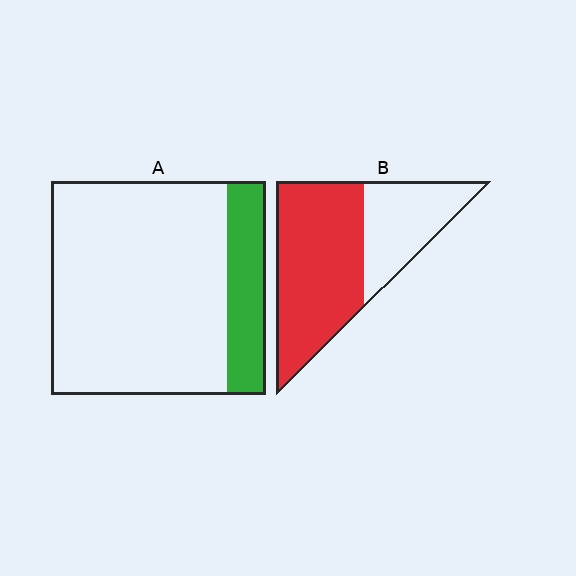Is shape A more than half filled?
No.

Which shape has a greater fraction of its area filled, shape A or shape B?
Shape B.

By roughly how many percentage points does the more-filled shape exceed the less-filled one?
By roughly 45 percentage points (B over A).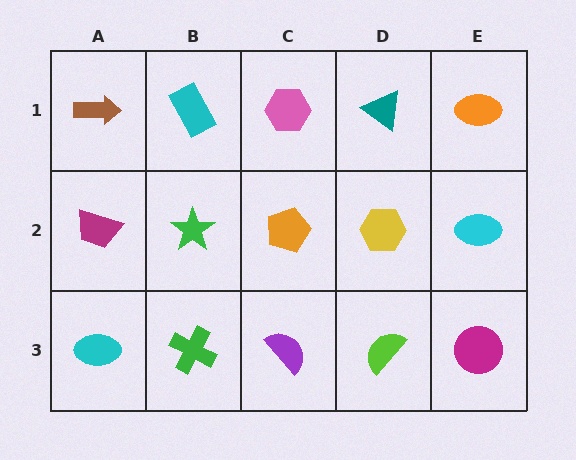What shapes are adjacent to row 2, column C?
A pink hexagon (row 1, column C), a purple semicircle (row 3, column C), a green star (row 2, column B), a yellow hexagon (row 2, column D).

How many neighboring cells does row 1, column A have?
2.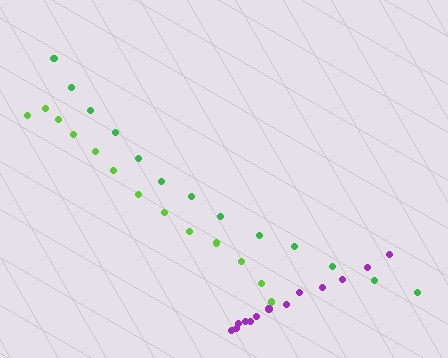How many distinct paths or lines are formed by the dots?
There are 3 distinct paths.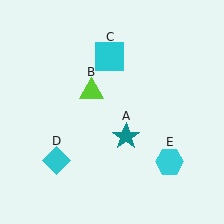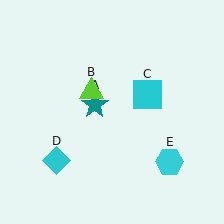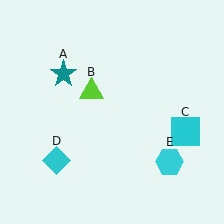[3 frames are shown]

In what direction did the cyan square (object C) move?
The cyan square (object C) moved down and to the right.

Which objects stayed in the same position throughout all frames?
Lime triangle (object B) and cyan diamond (object D) and cyan hexagon (object E) remained stationary.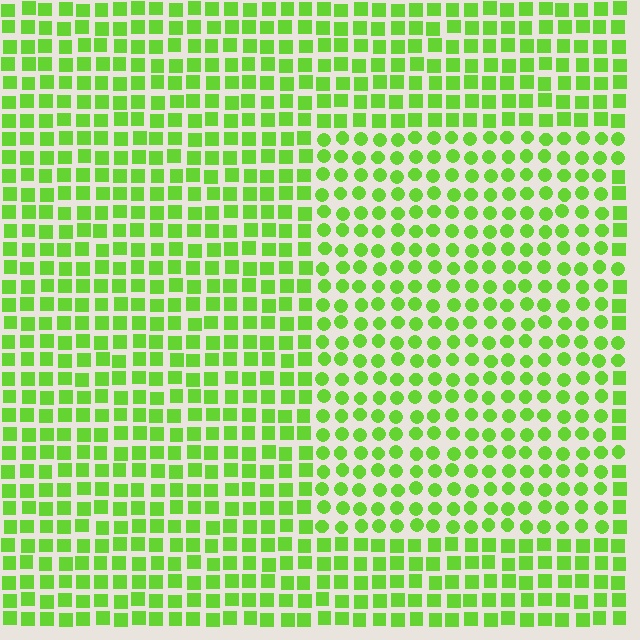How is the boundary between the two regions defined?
The boundary is defined by a change in element shape: circles inside vs. squares outside. All elements share the same color and spacing.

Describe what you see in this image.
The image is filled with small lime elements arranged in a uniform grid. A rectangle-shaped region contains circles, while the surrounding area contains squares. The boundary is defined purely by the change in element shape.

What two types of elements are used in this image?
The image uses circles inside the rectangle region and squares outside it.